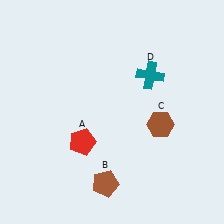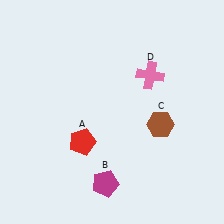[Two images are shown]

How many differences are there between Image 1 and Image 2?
There are 2 differences between the two images.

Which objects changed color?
B changed from brown to magenta. D changed from teal to pink.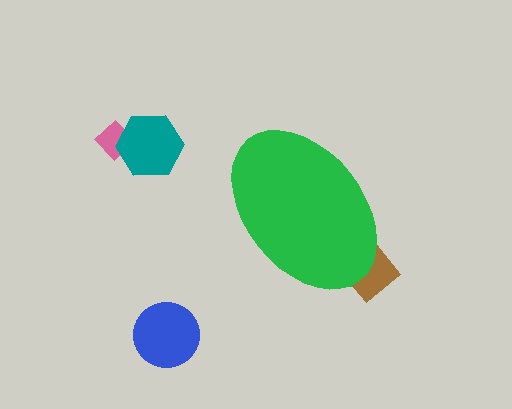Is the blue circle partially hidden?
No, the blue circle is fully visible.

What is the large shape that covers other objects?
A green ellipse.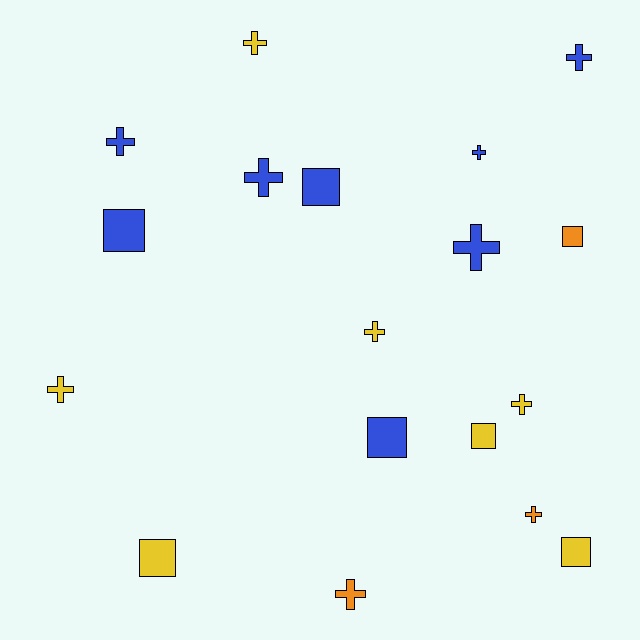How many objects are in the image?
There are 18 objects.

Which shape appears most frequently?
Cross, with 11 objects.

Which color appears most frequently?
Blue, with 8 objects.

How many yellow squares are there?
There are 3 yellow squares.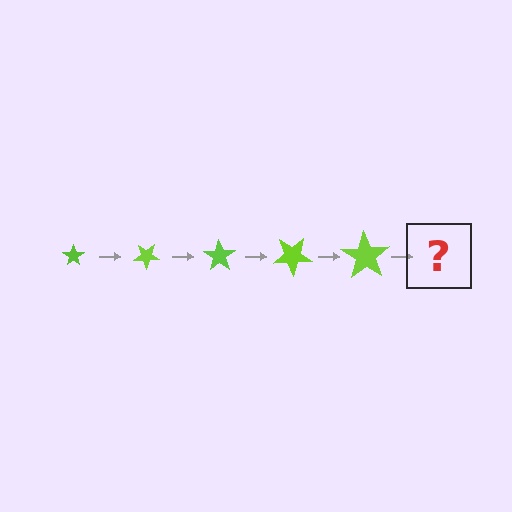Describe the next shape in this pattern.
It should be a star, larger than the previous one and rotated 175 degrees from the start.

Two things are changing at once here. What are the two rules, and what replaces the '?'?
The two rules are that the star grows larger each step and it rotates 35 degrees each step. The '?' should be a star, larger than the previous one and rotated 175 degrees from the start.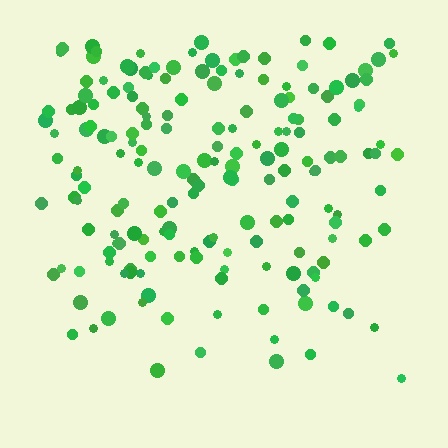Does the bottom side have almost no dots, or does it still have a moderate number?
Still a moderate number, just noticeably fewer than the top.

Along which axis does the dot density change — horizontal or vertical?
Vertical.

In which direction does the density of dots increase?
From bottom to top, with the top side densest.